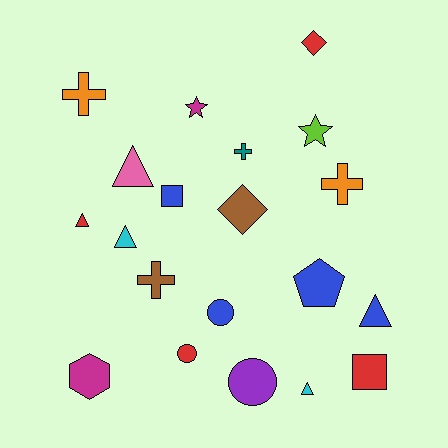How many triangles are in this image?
There are 5 triangles.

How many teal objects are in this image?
There is 1 teal object.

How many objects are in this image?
There are 20 objects.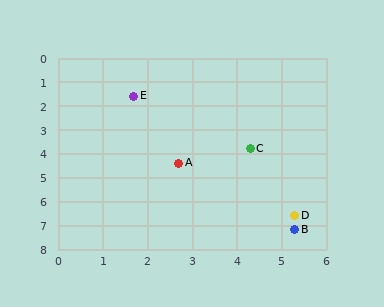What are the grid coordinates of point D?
Point D is at approximately (5.3, 6.6).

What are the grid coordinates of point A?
Point A is at approximately (2.7, 4.4).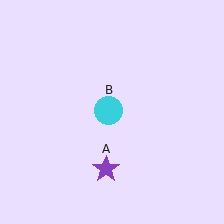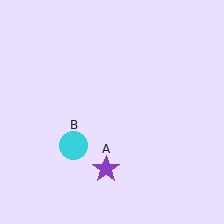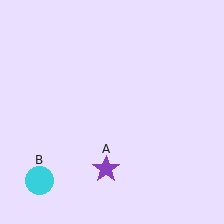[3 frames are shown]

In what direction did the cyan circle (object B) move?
The cyan circle (object B) moved down and to the left.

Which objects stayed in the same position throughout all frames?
Purple star (object A) remained stationary.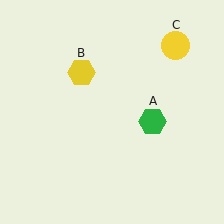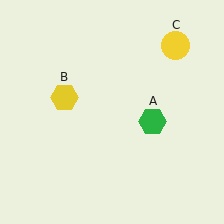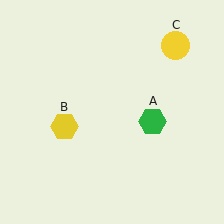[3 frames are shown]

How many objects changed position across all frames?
1 object changed position: yellow hexagon (object B).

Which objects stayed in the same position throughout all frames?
Green hexagon (object A) and yellow circle (object C) remained stationary.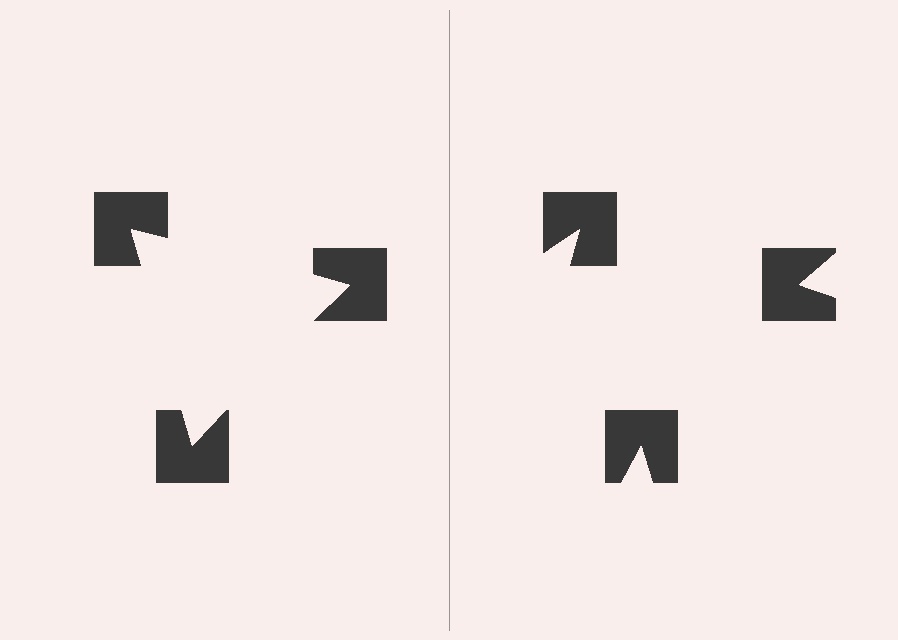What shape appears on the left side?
An illusory triangle.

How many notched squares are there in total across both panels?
6 — 3 on each side.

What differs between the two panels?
The notched squares are positioned identically on both sides; only the wedge orientations differ. On the left they align to a triangle; on the right they are misaligned.